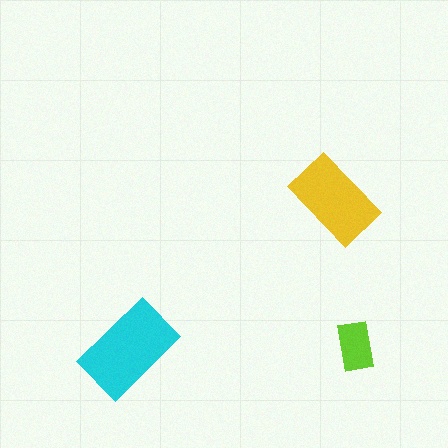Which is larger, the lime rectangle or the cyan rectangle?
The cyan one.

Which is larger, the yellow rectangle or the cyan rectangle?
The cyan one.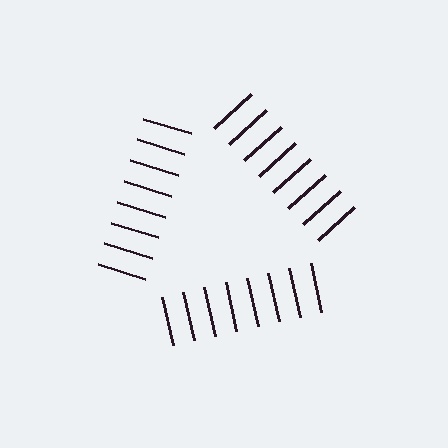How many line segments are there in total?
24 — 8 along each of the 3 edges.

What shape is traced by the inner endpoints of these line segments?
An illusory triangle — the line segments terminate on its edges but no continuous stroke is drawn.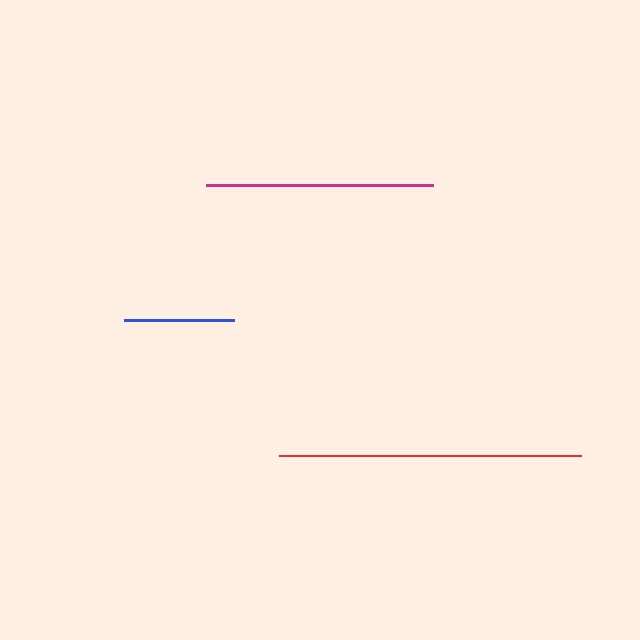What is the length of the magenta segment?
The magenta segment is approximately 227 pixels long.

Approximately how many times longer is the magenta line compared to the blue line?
The magenta line is approximately 2.1 times the length of the blue line.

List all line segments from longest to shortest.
From longest to shortest: red, magenta, blue.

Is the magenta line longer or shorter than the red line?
The red line is longer than the magenta line.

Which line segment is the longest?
The red line is the longest at approximately 301 pixels.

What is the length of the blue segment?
The blue segment is approximately 110 pixels long.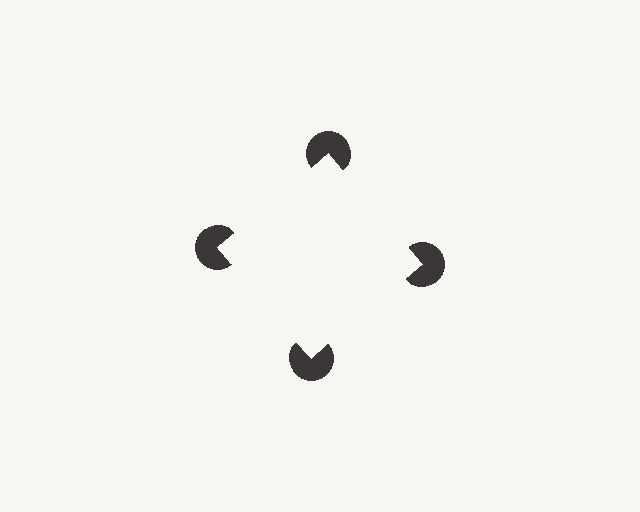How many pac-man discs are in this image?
There are 4 — one at each vertex of the illusory square.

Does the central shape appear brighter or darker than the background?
It typically appears slightly brighter than the background, even though no actual brightness change is drawn.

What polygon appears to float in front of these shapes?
An illusory square — its edges are inferred from the aligned wedge cuts in the pac-man discs, not physically drawn.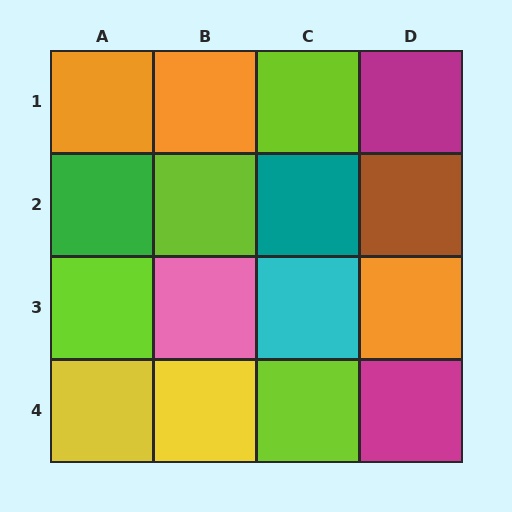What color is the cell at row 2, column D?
Brown.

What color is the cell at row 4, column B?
Yellow.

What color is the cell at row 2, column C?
Teal.